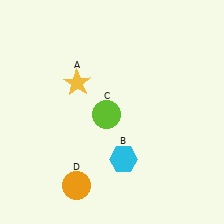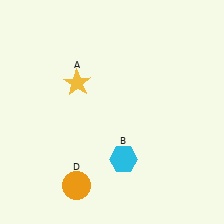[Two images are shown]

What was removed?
The lime circle (C) was removed in Image 2.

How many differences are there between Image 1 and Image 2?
There is 1 difference between the two images.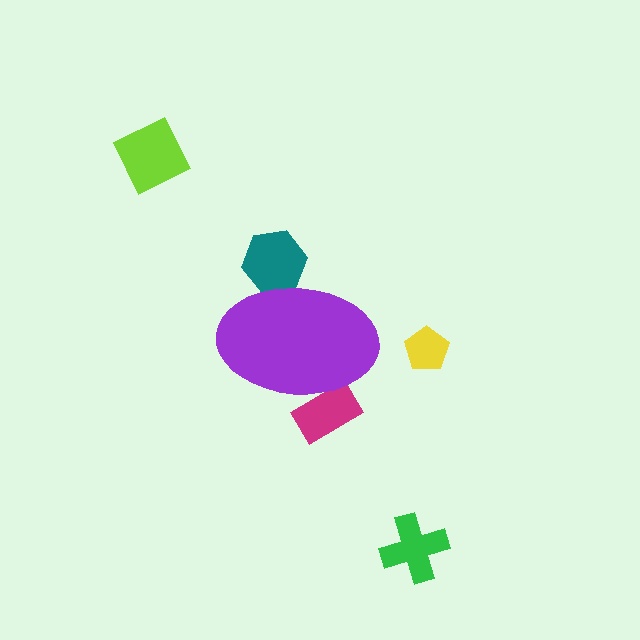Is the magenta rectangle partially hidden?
Yes, the magenta rectangle is partially hidden behind the purple ellipse.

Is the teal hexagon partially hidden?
Yes, the teal hexagon is partially hidden behind the purple ellipse.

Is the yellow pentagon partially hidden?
No, the yellow pentagon is fully visible.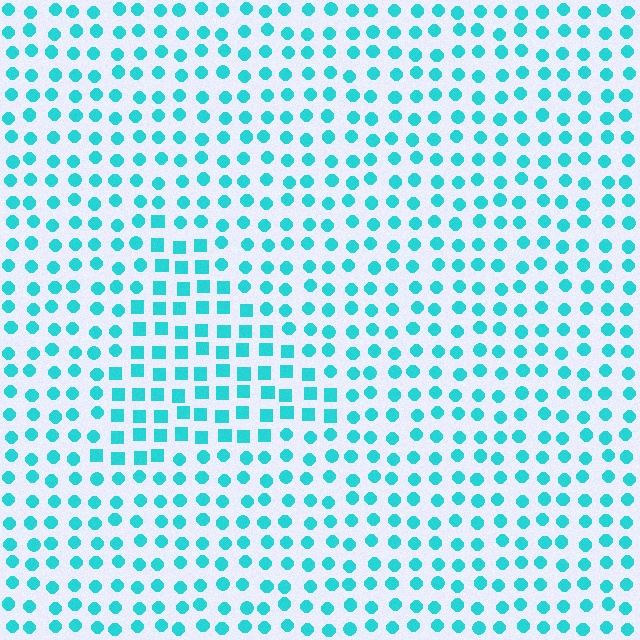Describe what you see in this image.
The image is filled with small cyan elements arranged in a uniform grid. A triangle-shaped region contains squares, while the surrounding area contains circles. The boundary is defined purely by the change in element shape.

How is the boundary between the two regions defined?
The boundary is defined by a change in element shape: squares inside vs. circles outside. All elements share the same color and spacing.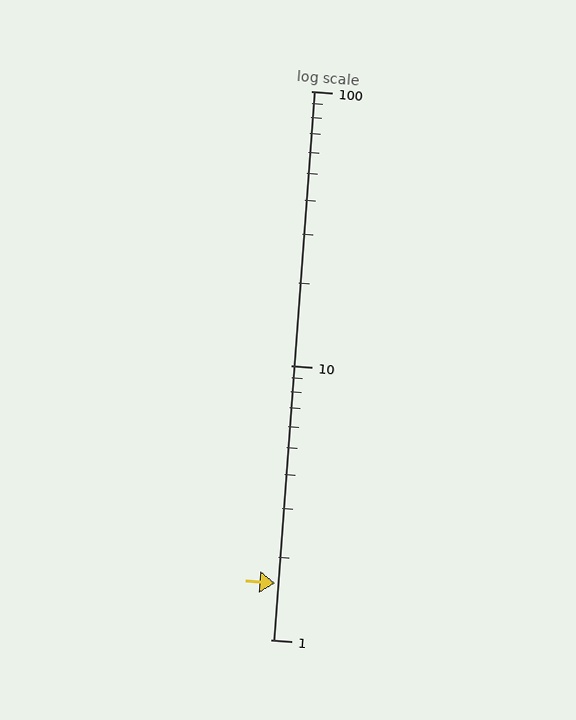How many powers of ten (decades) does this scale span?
The scale spans 2 decades, from 1 to 100.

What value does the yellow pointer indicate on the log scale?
The pointer indicates approximately 1.6.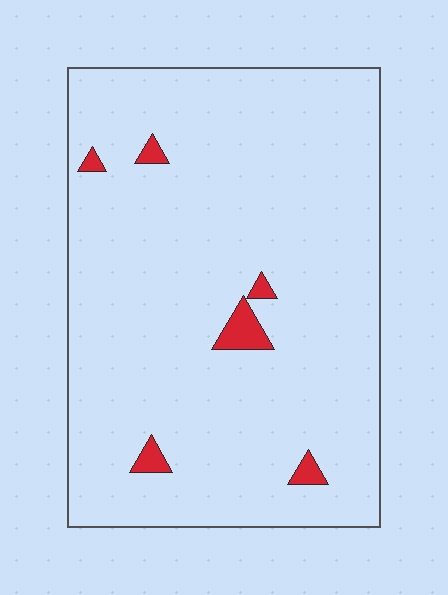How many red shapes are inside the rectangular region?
6.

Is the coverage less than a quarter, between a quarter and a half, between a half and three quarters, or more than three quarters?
Less than a quarter.